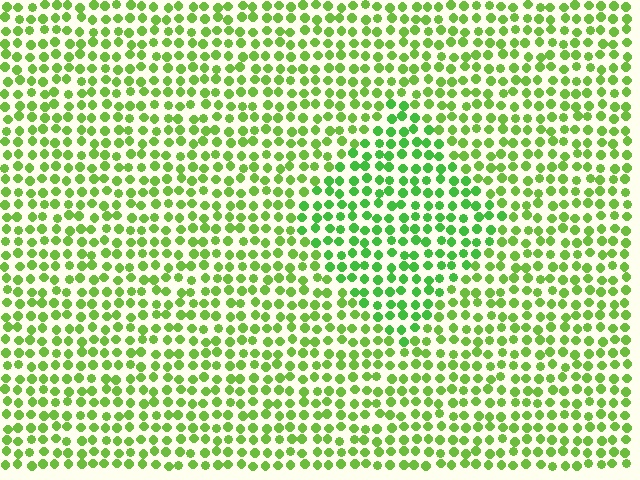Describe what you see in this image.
The image is filled with small lime elements in a uniform arrangement. A diamond-shaped region is visible where the elements are tinted to a slightly different hue, forming a subtle color boundary.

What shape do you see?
I see a diamond.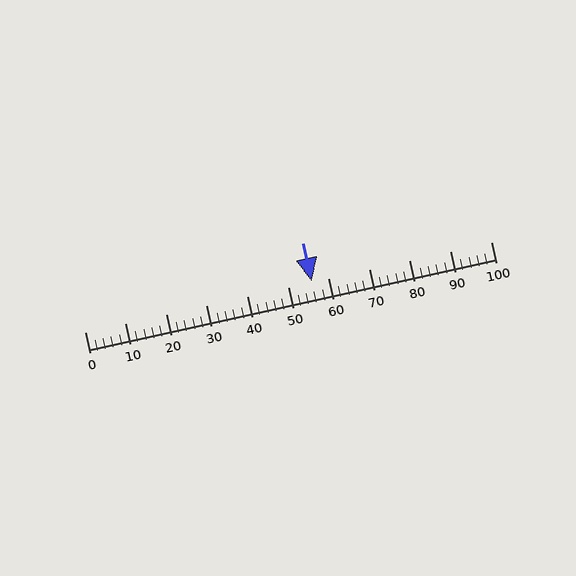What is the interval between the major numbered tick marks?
The major tick marks are spaced 10 units apart.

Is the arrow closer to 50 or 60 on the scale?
The arrow is closer to 60.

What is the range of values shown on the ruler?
The ruler shows values from 0 to 100.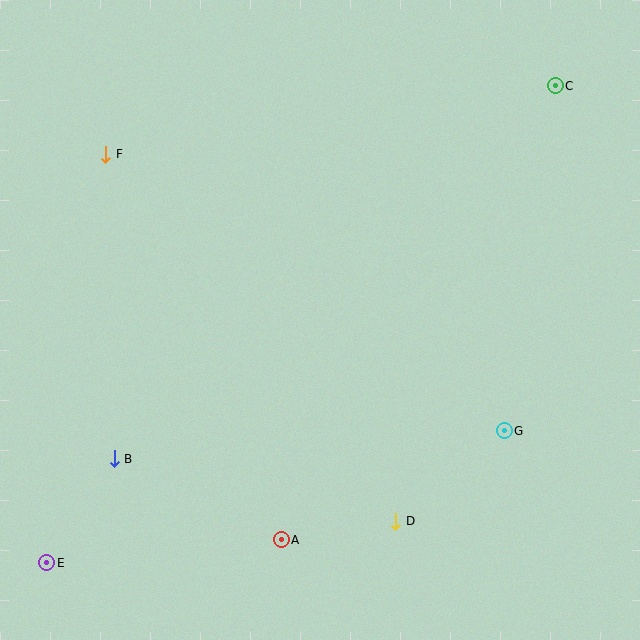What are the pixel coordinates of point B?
Point B is at (114, 459).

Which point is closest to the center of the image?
Point G at (504, 431) is closest to the center.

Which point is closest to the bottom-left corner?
Point E is closest to the bottom-left corner.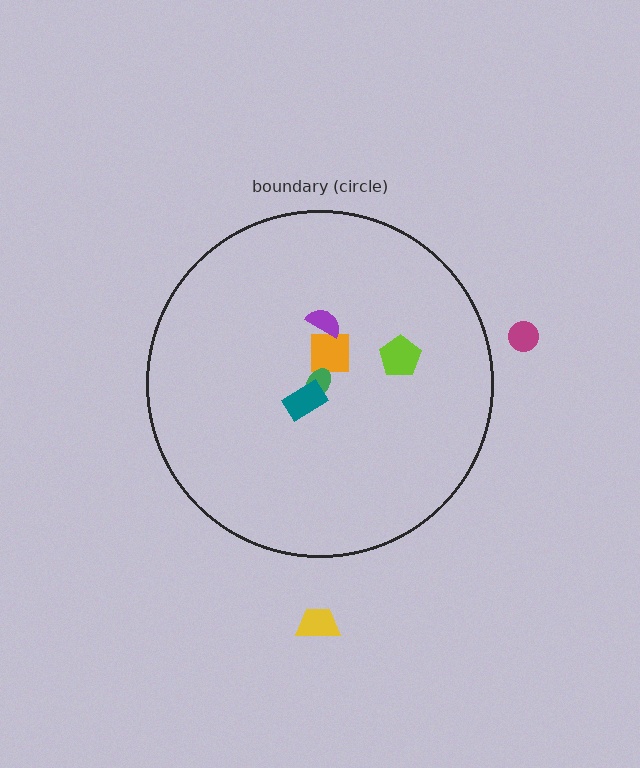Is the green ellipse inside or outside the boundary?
Inside.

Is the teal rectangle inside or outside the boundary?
Inside.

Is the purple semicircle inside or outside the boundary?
Inside.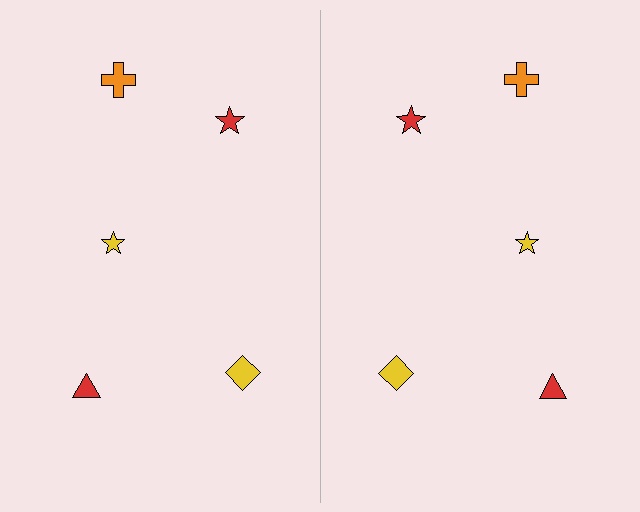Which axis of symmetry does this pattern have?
The pattern has a vertical axis of symmetry running through the center of the image.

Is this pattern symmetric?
Yes, this pattern has bilateral (reflection) symmetry.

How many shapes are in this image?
There are 10 shapes in this image.